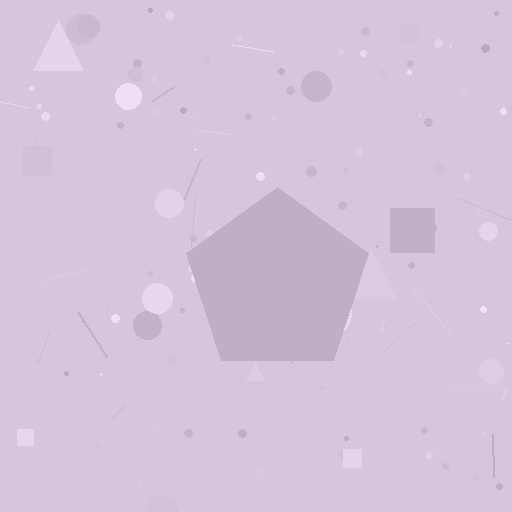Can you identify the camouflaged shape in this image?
The camouflaged shape is a pentagon.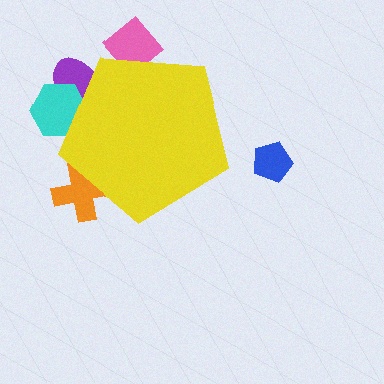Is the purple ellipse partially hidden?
Yes, the purple ellipse is partially hidden behind the yellow pentagon.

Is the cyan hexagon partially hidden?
Yes, the cyan hexagon is partially hidden behind the yellow pentagon.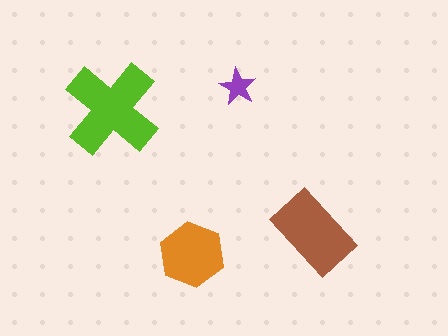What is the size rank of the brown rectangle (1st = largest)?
2nd.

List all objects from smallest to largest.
The purple star, the orange hexagon, the brown rectangle, the lime cross.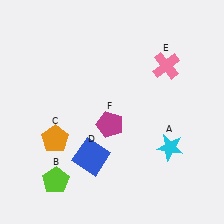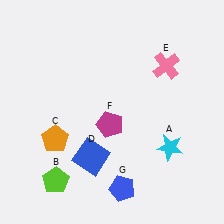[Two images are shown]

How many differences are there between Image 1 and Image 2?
There is 1 difference between the two images.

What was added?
A blue pentagon (G) was added in Image 2.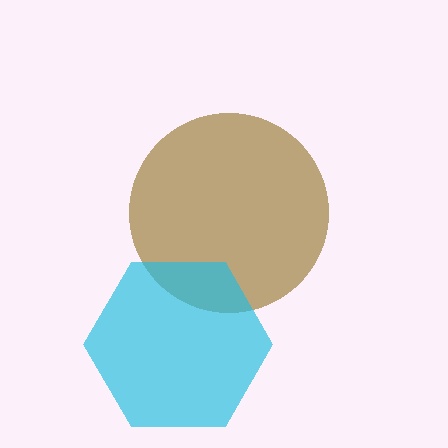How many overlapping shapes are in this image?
There are 2 overlapping shapes in the image.